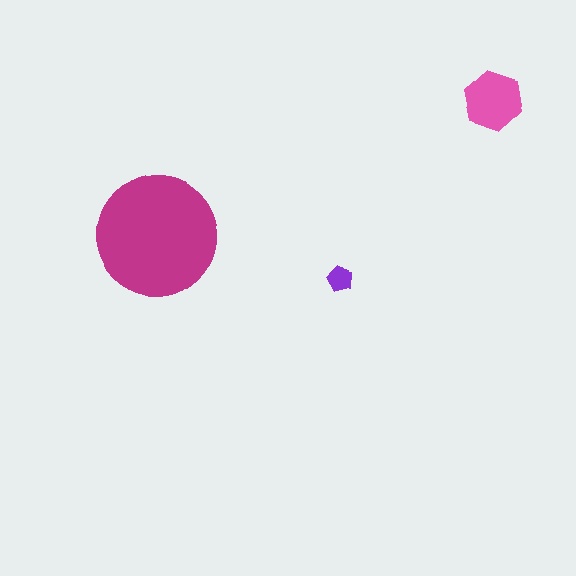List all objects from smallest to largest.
The purple pentagon, the pink hexagon, the magenta circle.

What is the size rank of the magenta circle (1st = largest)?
1st.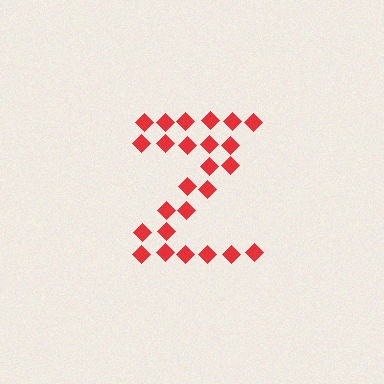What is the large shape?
The large shape is the letter Z.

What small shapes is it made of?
It is made of small diamonds.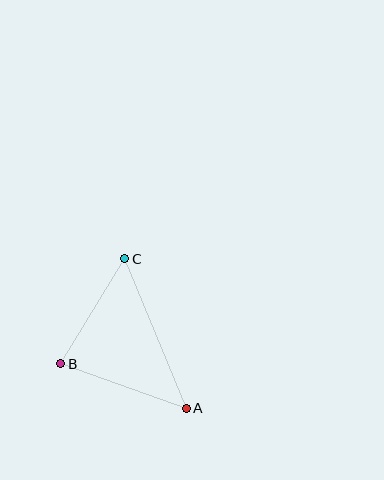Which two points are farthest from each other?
Points A and C are farthest from each other.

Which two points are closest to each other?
Points B and C are closest to each other.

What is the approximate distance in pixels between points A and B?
The distance between A and B is approximately 133 pixels.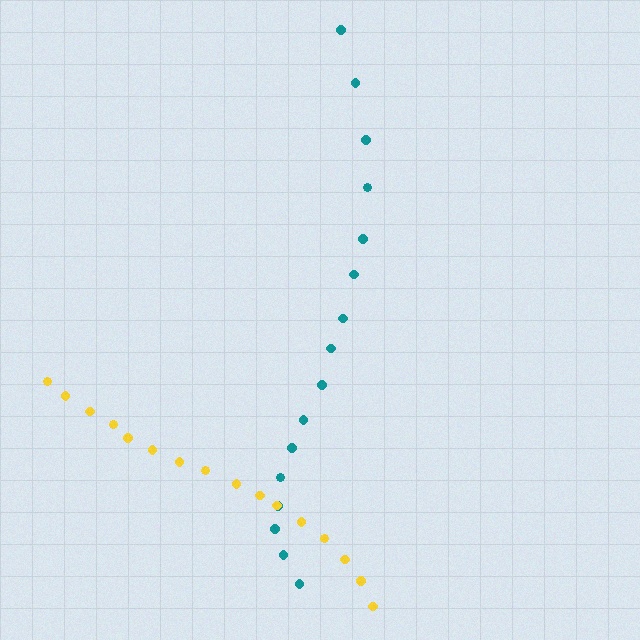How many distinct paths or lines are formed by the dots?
There are 2 distinct paths.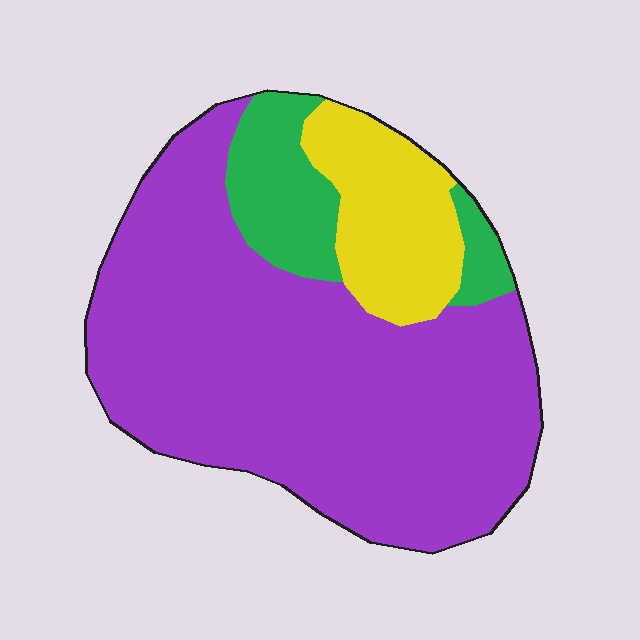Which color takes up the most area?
Purple, at roughly 70%.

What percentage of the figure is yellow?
Yellow takes up about one sixth (1/6) of the figure.